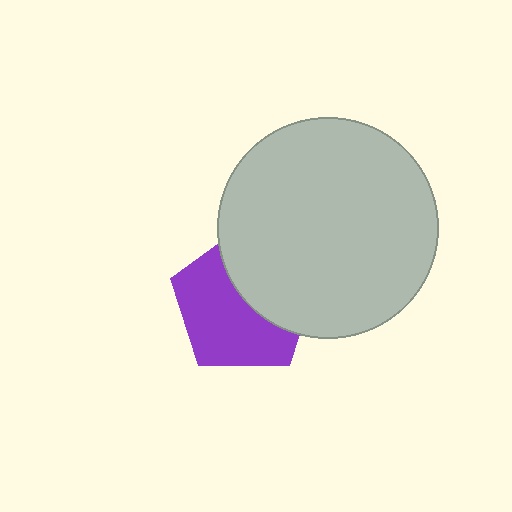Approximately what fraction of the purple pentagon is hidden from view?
Roughly 42% of the purple pentagon is hidden behind the light gray circle.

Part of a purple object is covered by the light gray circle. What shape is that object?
It is a pentagon.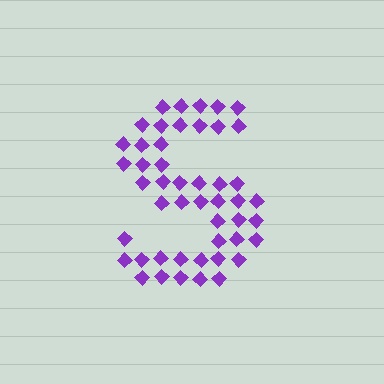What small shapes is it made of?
It is made of small diamonds.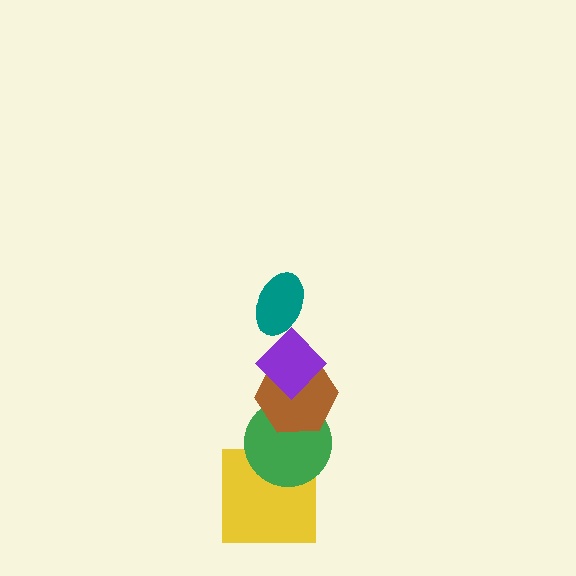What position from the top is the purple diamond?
The purple diamond is 2nd from the top.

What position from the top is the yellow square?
The yellow square is 5th from the top.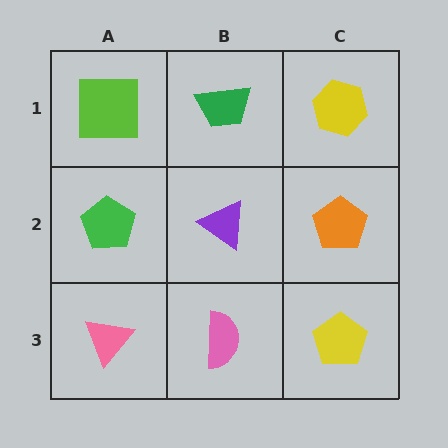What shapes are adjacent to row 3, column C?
An orange pentagon (row 2, column C), a pink semicircle (row 3, column B).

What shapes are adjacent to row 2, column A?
A lime square (row 1, column A), a pink triangle (row 3, column A), a purple triangle (row 2, column B).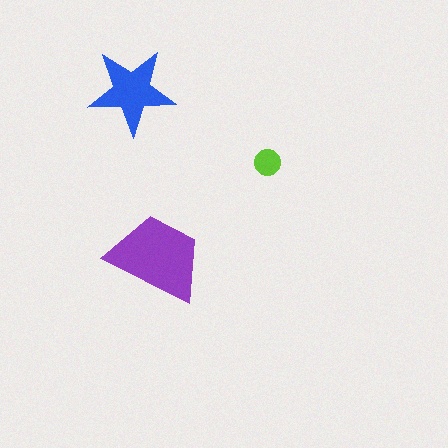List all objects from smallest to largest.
The lime circle, the blue star, the purple trapezoid.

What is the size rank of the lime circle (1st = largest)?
3rd.